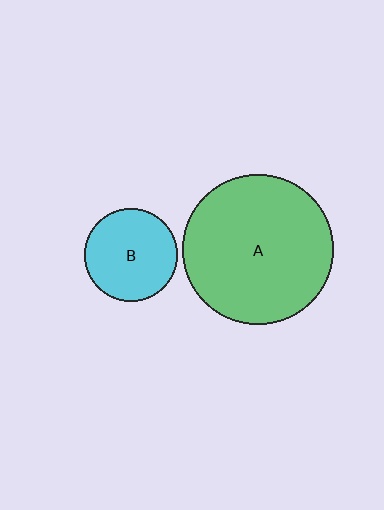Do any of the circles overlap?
No, none of the circles overlap.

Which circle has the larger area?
Circle A (green).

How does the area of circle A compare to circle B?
Approximately 2.6 times.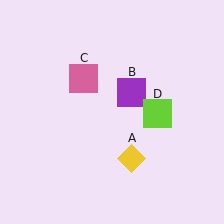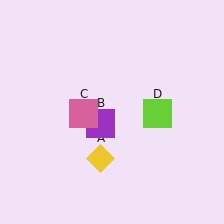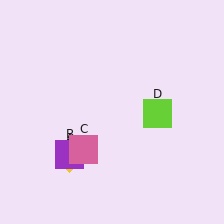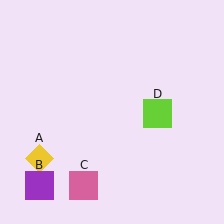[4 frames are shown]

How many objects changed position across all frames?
3 objects changed position: yellow diamond (object A), purple square (object B), pink square (object C).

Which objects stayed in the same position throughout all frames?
Lime square (object D) remained stationary.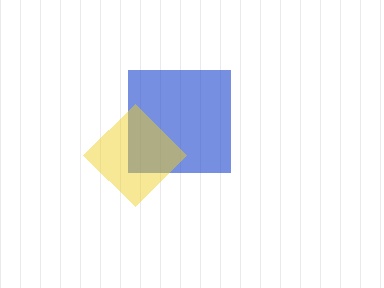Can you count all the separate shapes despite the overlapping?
Yes, there are 2 separate shapes.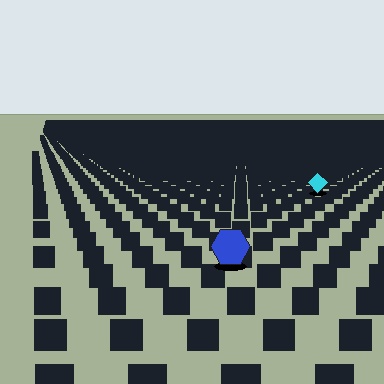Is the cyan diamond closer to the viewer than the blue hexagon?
No. The blue hexagon is closer — you can tell from the texture gradient: the ground texture is coarser near it.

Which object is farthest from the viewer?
The cyan diamond is farthest from the viewer. It appears smaller and the ground texture around it is denser.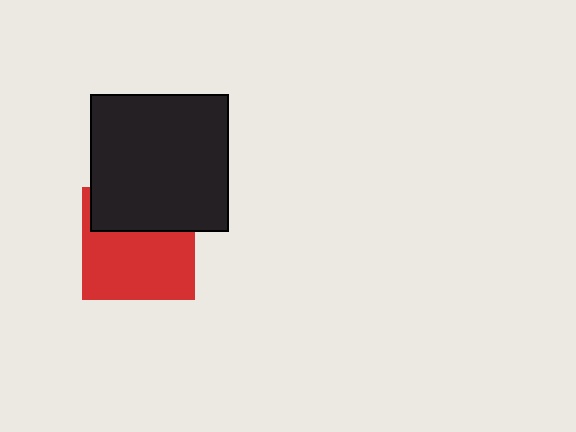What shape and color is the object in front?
The object in front is a black square.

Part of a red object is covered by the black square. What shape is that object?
It is a square.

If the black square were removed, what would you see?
You would see the complete red square.